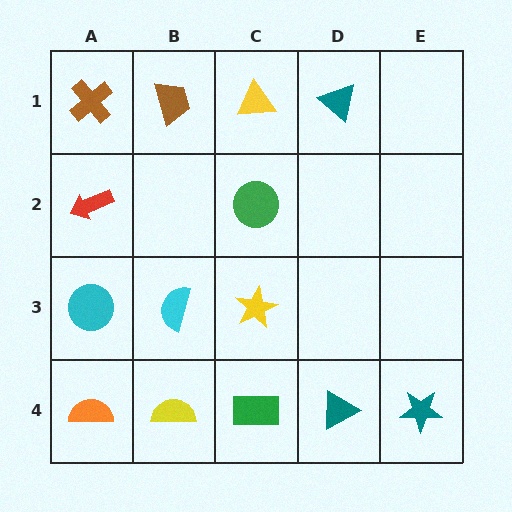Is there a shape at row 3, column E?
No, that cell is empty.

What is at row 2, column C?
A green circle.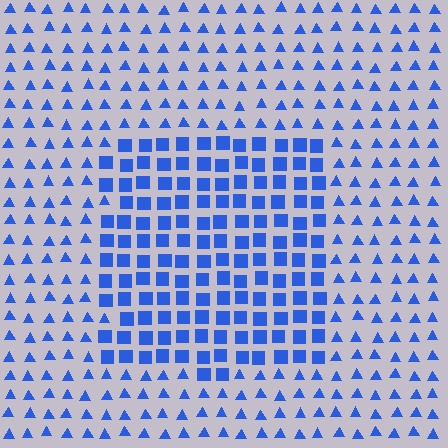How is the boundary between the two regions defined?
The boundary is defined by a change in element shape: squares inside vs. triangles outside. All elements share the same color and spacing.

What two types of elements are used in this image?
The image uses squares inside the rectangle region and triangles outside it.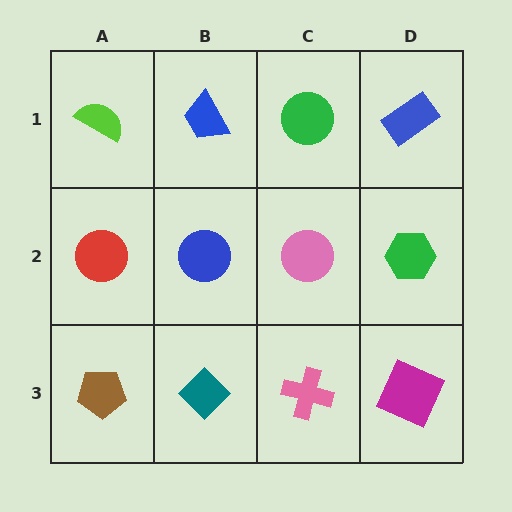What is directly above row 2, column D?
A blue rectangle.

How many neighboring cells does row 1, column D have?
2.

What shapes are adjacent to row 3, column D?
A green hexagon (row 2, column D), a pink cross (row 3, column C).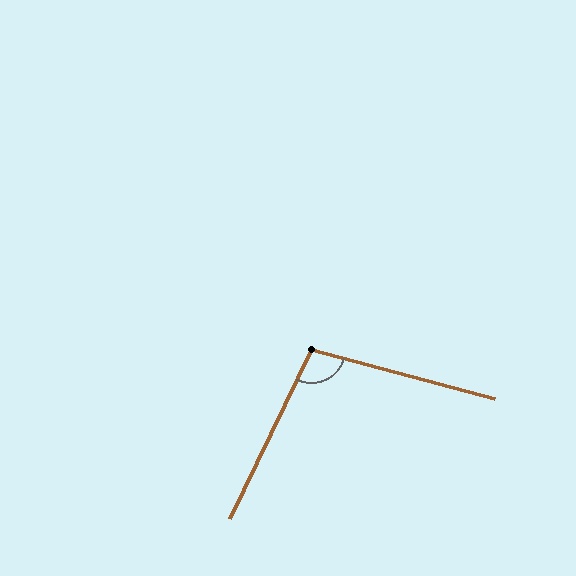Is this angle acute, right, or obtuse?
It is obtuse.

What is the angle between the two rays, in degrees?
Approximately 101 degrees.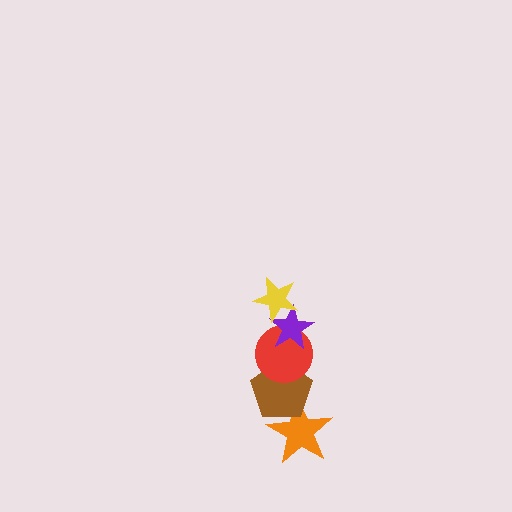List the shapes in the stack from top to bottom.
From top to bottom: the yellow star, the purple star, the red circle, the brown pentagon, the orange star.